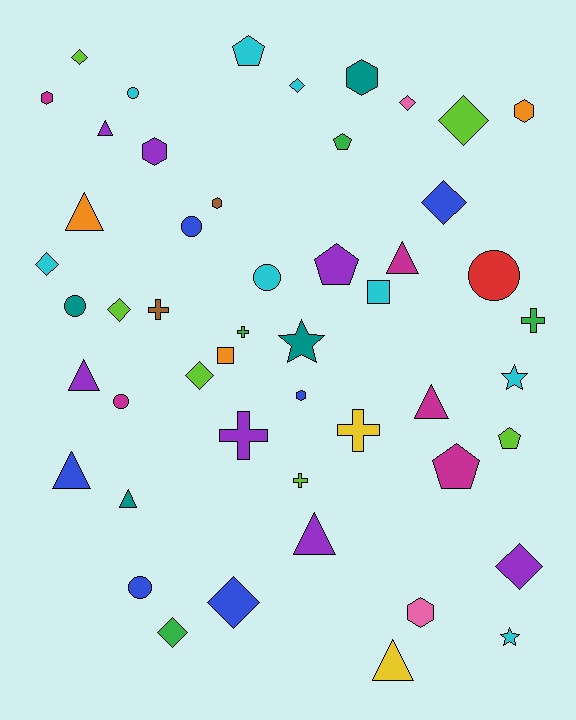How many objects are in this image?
There are 50 objects.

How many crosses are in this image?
There are 6 crosses.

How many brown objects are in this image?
There are 2 brown objects.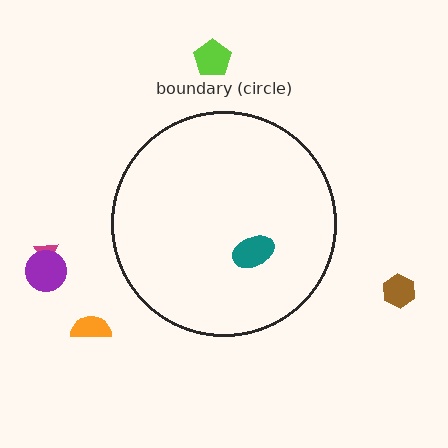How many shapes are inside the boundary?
1 inside, 5 outside.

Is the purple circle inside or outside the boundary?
Outside.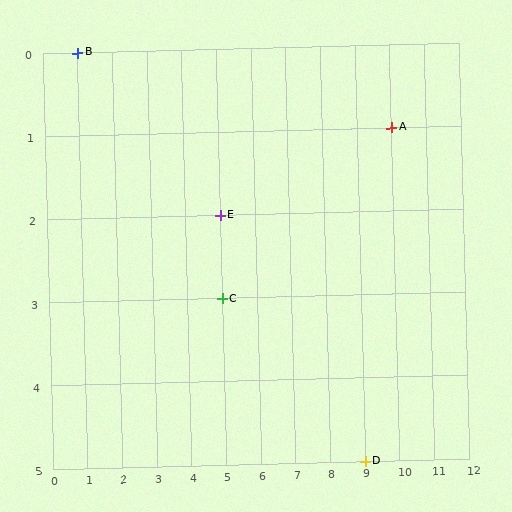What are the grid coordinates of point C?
Point C is at grid coordinates (5, 3).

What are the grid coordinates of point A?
Point A is at grid coordinates (10, 1).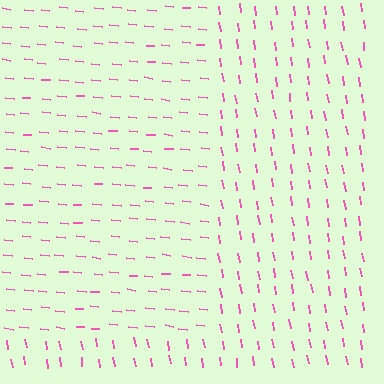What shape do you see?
I see a rectangle.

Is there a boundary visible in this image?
Yes, there is a texture boundary formed by a change in line orientation.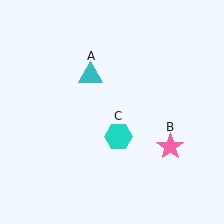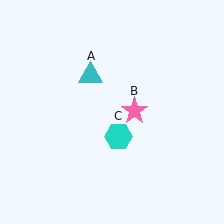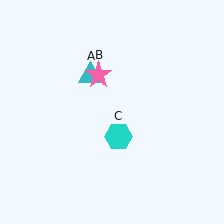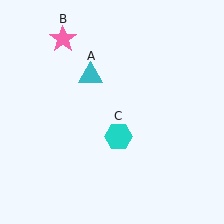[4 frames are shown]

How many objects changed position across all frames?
1 object changed position: pink star (object B).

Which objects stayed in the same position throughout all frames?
Cyan triangle (object A) and cyan hexagon (object C) remained stationary.